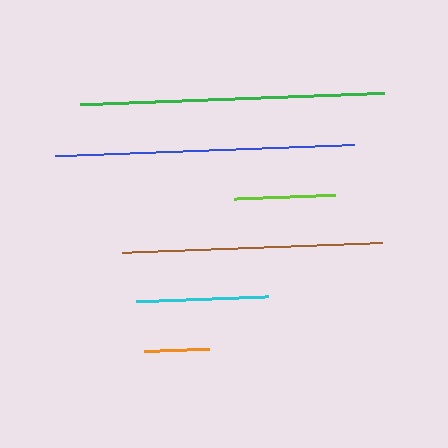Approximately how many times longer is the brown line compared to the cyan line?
The brown line is approximately 2.0 times the length of the cyan line.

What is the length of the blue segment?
The blue segment is approximately 299 pixels long.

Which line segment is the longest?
The green line is the longest at approximately 304 pixels.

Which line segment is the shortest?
The orange line is the shortest at approximately 65 pixels.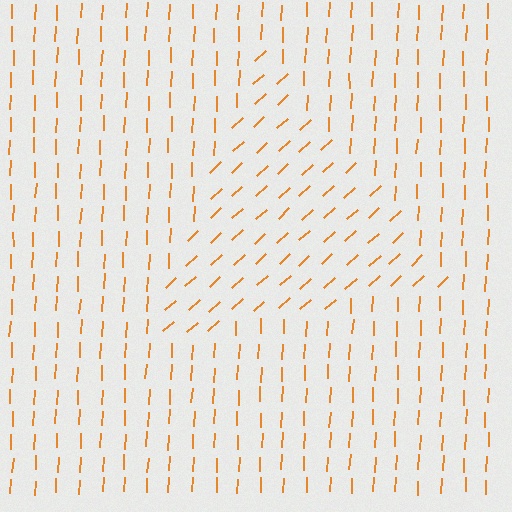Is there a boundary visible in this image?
Yes, there is a texture boundary formed by a change in line orientation.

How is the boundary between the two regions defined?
The boundary is defined purely by a change in line orientation (approximately 45 degrees difference). All lines are the same color and thickness.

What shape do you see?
I see a triangle.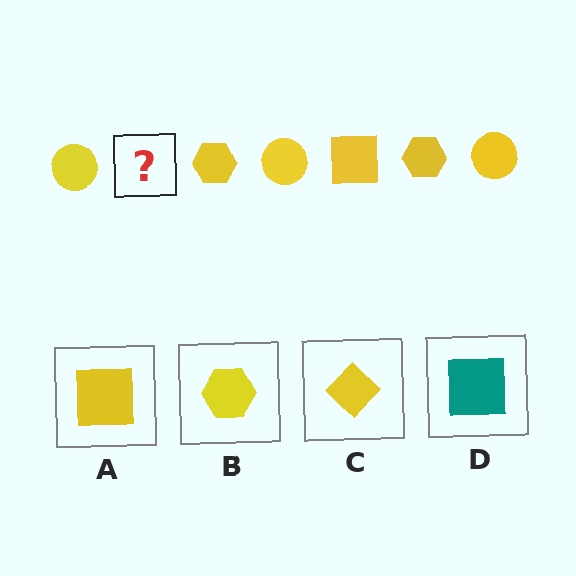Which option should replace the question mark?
Option A.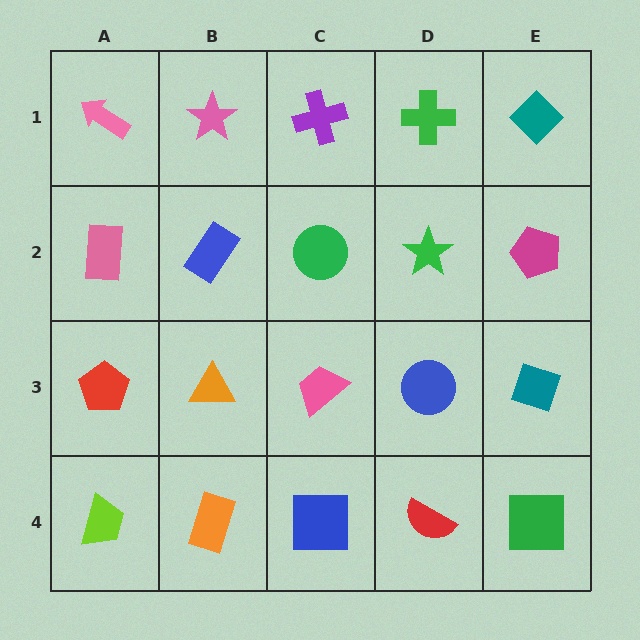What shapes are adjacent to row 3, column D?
A green star (row 2, column D), a red semicircle (row 4, column D), a pink trapezoid (row 3, column C), a teal diamond (row 3, column E).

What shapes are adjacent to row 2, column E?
A teal diamond (row 1, column E), a teal diamond (row 3, column E), a green star (row 2, column D).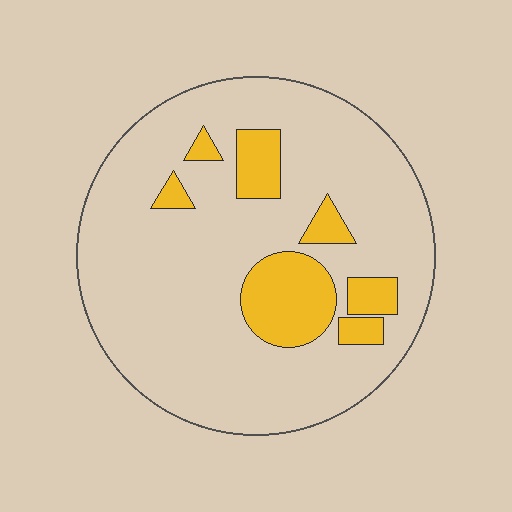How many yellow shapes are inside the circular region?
7.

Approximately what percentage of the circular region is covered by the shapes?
Approximately 15%.